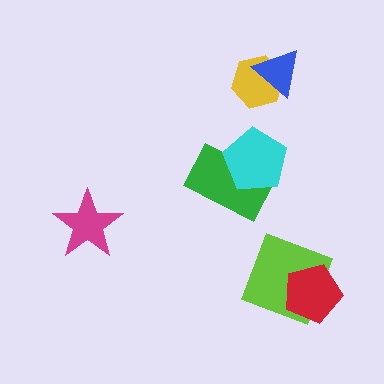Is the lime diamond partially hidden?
Yes, it is partially covered by another shape.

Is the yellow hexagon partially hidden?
Yes, it is partially covered by another shape.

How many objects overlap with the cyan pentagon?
1 object overlaps with the cyan pentagon.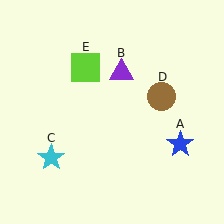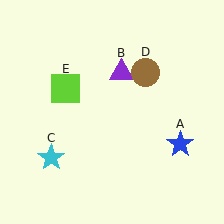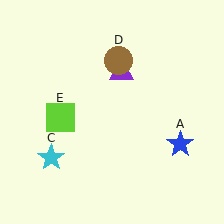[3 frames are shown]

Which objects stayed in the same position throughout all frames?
Blue star (object A) and purple triangle (object B) and cyan star (object C) remained stationary.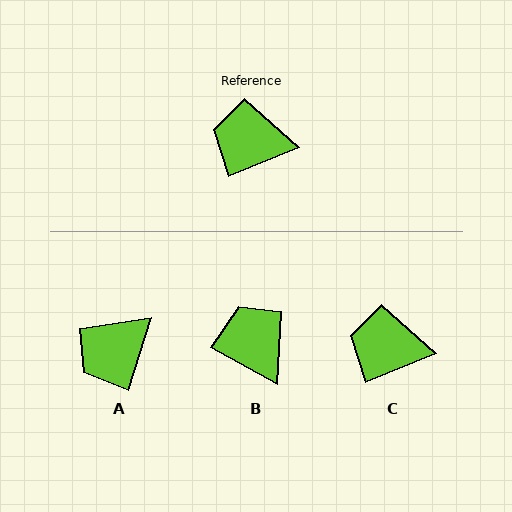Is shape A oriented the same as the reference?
No, it is off by about 50 degrees.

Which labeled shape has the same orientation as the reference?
C.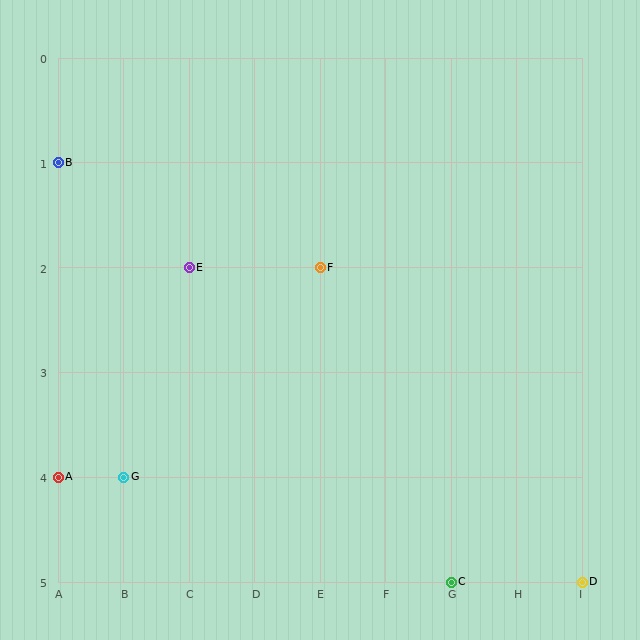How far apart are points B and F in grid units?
Points B and F are 4 columns and 1 row apart (about 4.1 grid units diagonally).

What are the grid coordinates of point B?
Point B is at grid coordinates (A, 1).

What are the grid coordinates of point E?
Point E is at grid coordinates (C, 2).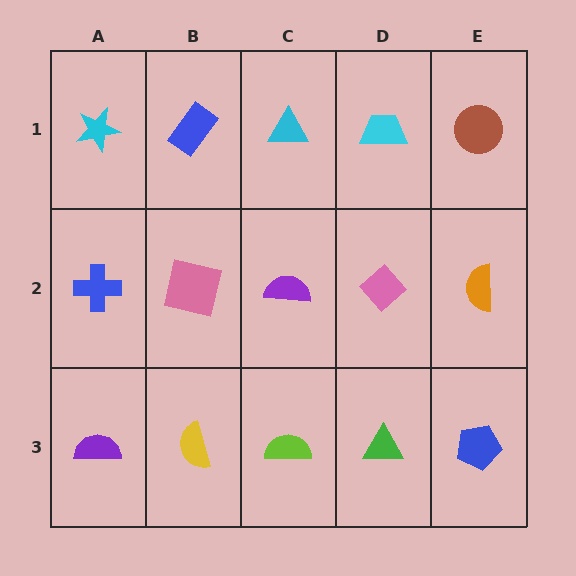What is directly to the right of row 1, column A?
A blue rectangle.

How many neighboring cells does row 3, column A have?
2.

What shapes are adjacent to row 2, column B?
A blue rectangle (row 1, column B), a yellow semicircle (row 3, column B), a blue cross (row 2, column A), a purple semicircle (row 2, column C).